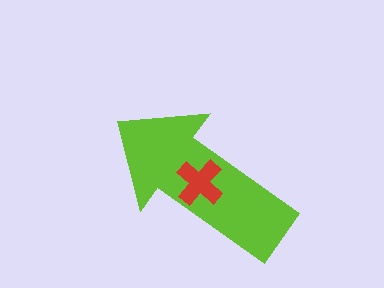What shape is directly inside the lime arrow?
The red cross.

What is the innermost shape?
The red cross.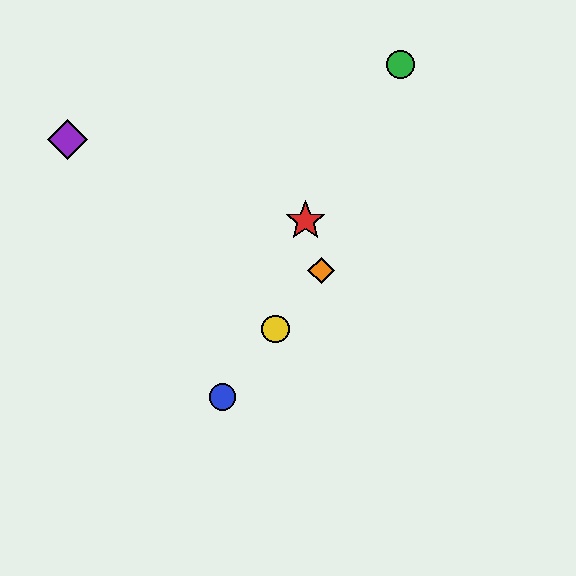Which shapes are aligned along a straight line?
The blue circle, the yellow circle, the orange diamond are aligned along a straight line.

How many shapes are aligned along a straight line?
3 shapes (the blue circle, the yellow circle, the orange diamond) are aligned along a straight line.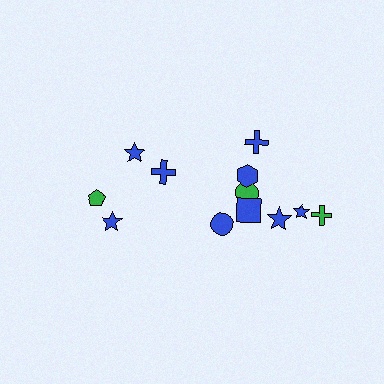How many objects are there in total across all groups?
There are 12 objects.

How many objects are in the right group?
There are 8 objects.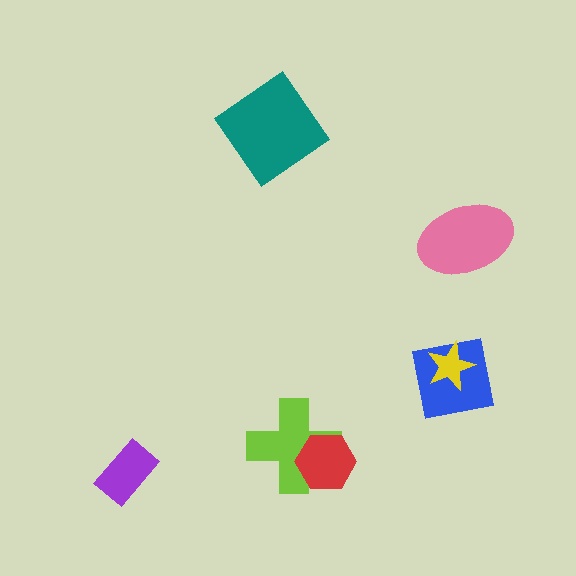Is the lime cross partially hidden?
Yes, it is partially covered by another shape.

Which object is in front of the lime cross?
The red hexagon is in front of the lime cross.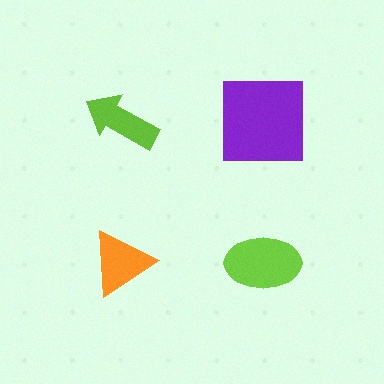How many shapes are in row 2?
2 shapes.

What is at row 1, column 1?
A lime arrow.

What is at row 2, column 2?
A lime ellipse.